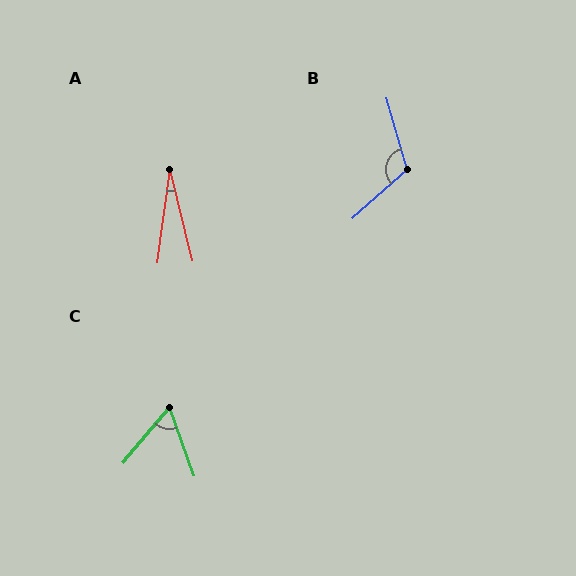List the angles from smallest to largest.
A (21°), C (59°), B (116°).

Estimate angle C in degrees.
Approximately 59 degrees.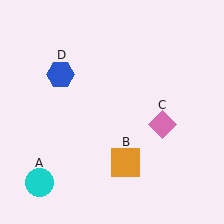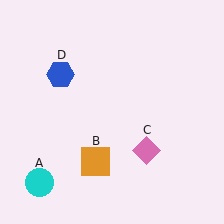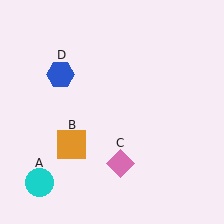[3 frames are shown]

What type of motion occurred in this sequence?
The orange square (object B), pink diamond (object C) rotated clockwise around the center of the scene.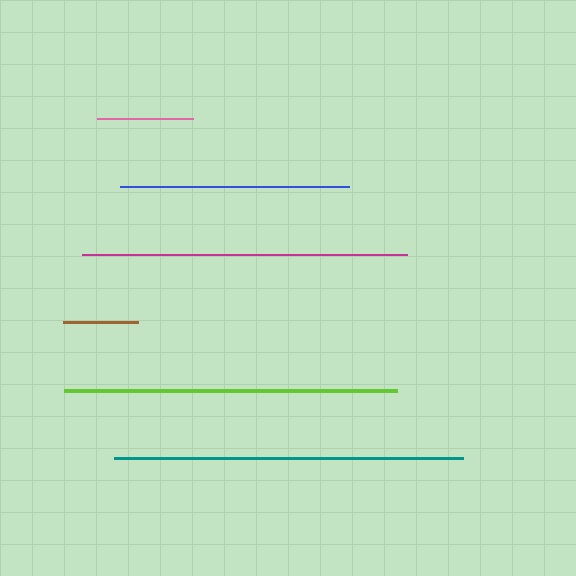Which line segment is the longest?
The teal line is the longest at approximately 350 pixels.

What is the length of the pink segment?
The pink segment is approximately 96 pixels long.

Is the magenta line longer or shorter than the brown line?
The magenta line is longer than the brown line.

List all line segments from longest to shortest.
From longest to shortest: teal, lime, magenta, blue, pink, brown.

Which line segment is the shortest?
The brown line is the shortest at approximately 75 pixels.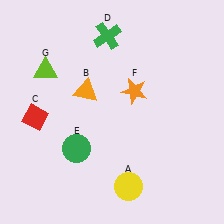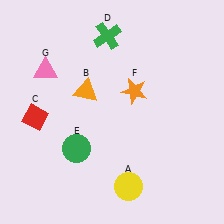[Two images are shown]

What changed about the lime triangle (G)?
In Image 1, G is lime. In Image 2, it changed to pink.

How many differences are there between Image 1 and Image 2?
There is 1 difference between the two images.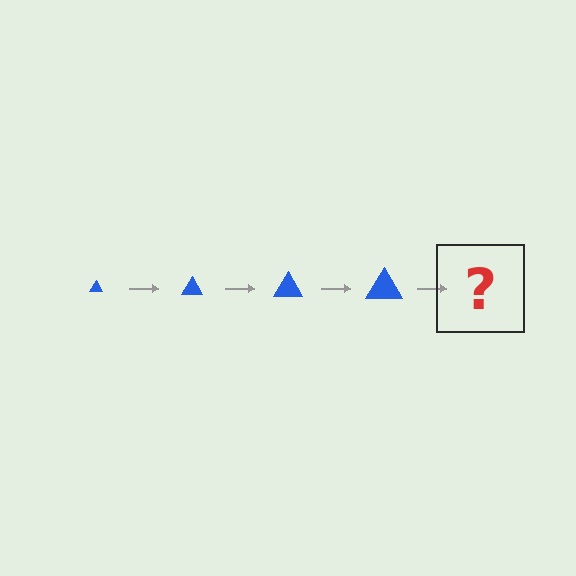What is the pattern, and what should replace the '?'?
The pattern is that the triangle gets progressively larger each step. The '?' should be a blue triangle, larger than the previous one.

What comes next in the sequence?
The next element should be a blue triangle, larger than the previous one.